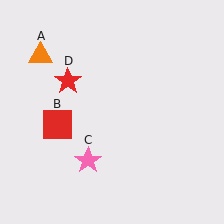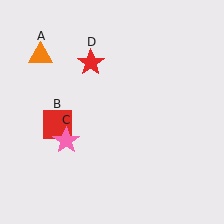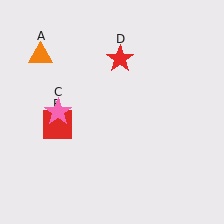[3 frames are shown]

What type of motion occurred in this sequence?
The pink star (object C), red star (object D) rotated clockwise around the center of the scene.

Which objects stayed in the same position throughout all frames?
Orange triangle (object A) and red square (object B) remained stationary.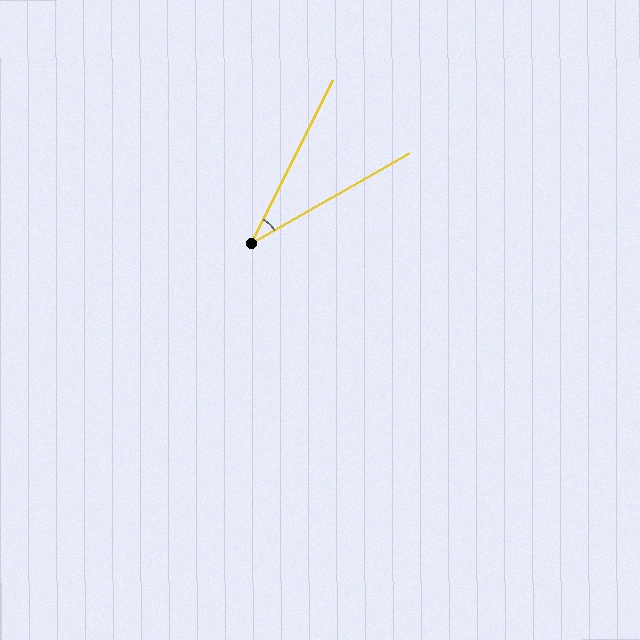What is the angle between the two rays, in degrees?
Approximately 34 degrees.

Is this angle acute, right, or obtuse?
It is acute.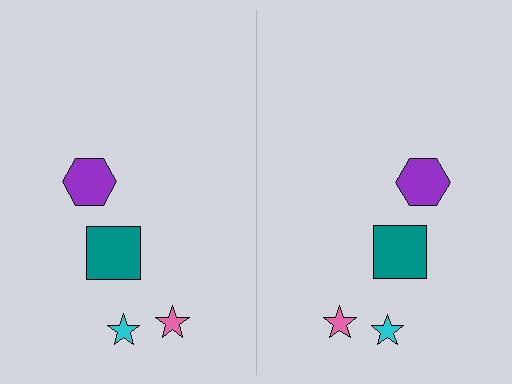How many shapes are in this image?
There are 8 shapes in this image.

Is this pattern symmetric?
Yes, this pattern has bilateral (reflection) symmetry.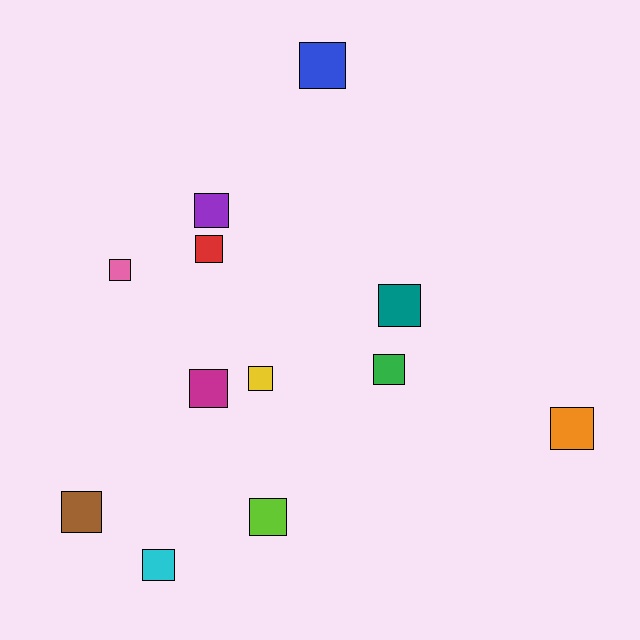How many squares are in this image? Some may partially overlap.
There are 12 squares.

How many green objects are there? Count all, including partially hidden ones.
There is 1 green object.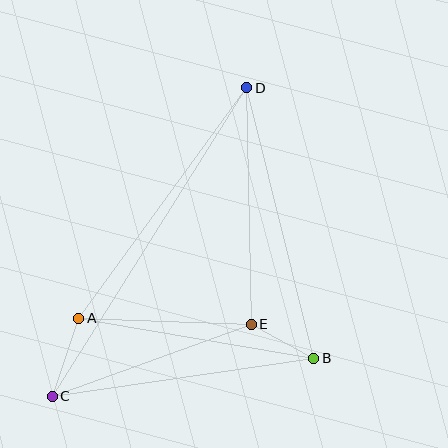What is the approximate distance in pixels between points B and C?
The distance between B and C is approximately 264 pixels.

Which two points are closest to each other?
Points B and E are closest to each other.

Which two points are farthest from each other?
Points C and D are farthest from each other.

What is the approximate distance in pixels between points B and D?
The distance between B and D is approximately 279 pixels.